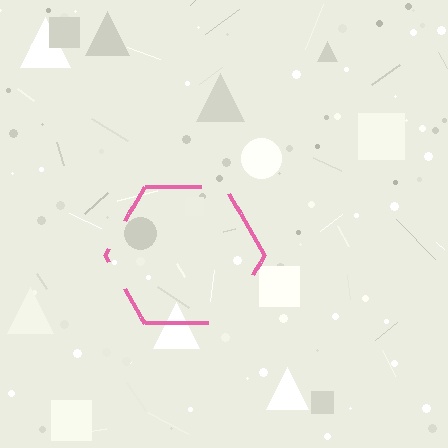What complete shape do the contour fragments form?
The contour fragments form a hexagon.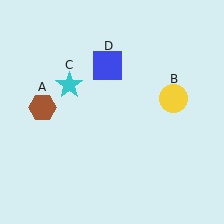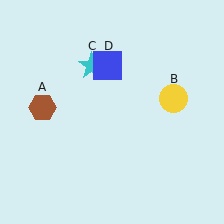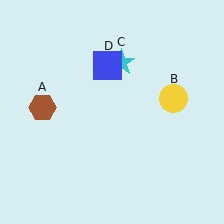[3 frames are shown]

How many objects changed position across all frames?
1 object changed position: cyan star (object C).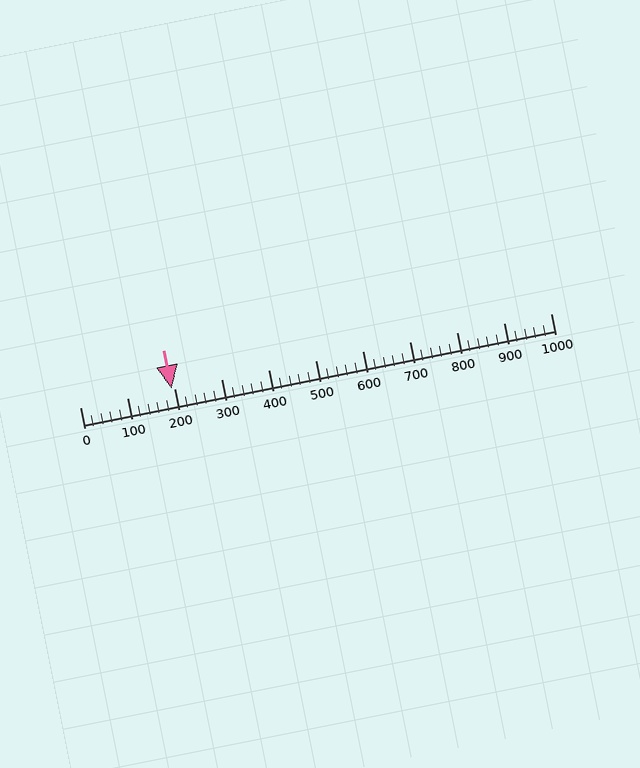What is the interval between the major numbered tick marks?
The major tick marks are spaced 100 units apart.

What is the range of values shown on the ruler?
The ruler shows values from 0 to 1000.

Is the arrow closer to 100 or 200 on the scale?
The arrow is closer to 200.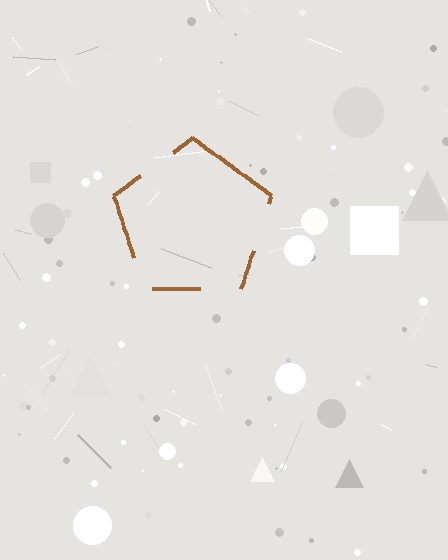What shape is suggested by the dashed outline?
The dashed outline suggests a pentagon.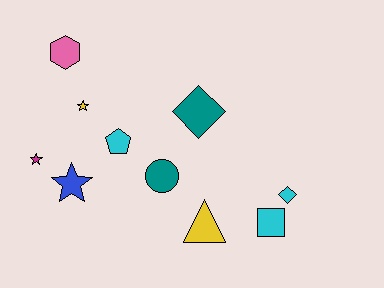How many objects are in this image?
There are 10 objects.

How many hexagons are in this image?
There is 1 hexagon.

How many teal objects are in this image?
There are 2 teal objects.